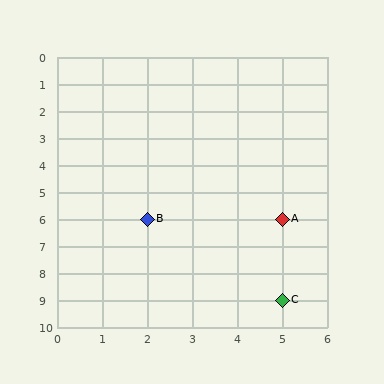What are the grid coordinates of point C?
Point C is at grid coordinates (5, 9).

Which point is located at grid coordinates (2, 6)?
Point B is at (2, 6).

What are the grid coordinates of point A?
Point A is at grid coordinates (5, 6).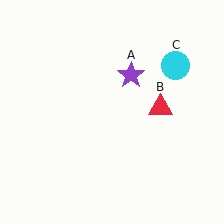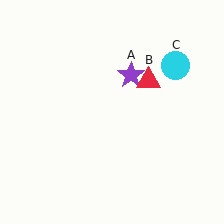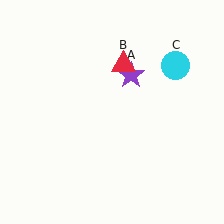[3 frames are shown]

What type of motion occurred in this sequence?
The red triangle (object B) rotated counterclockwise around the center of the scene.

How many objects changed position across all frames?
1 object changed position: red triangle (object B).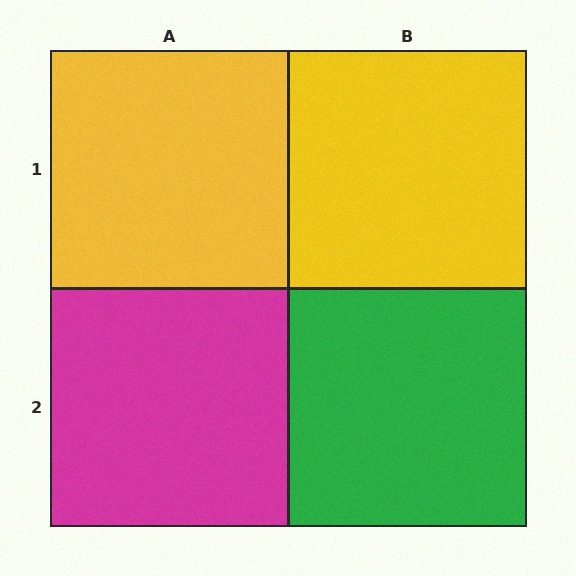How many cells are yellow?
2 cells are yellow.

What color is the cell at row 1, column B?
Yellow.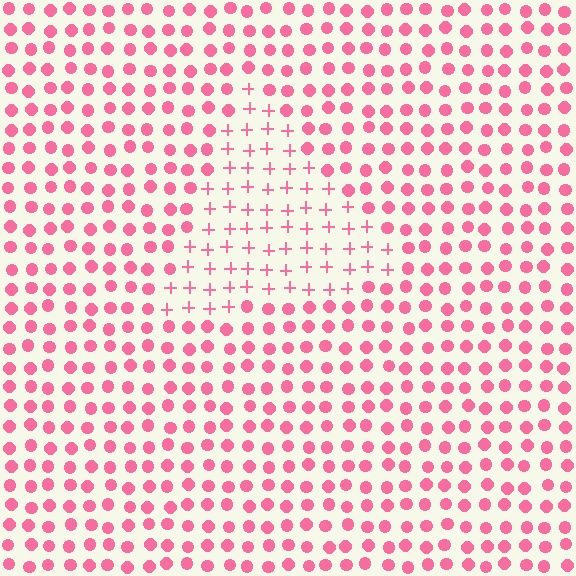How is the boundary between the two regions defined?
The boundary is defined by a change in element shape: plus signs inside vs. circles outside. All elements share the same color and spacing.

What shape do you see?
I see a triangle.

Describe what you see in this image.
The image is filled with small pink elements arranged in a uniform grid. A triangle-shaped region contains plus signs, while the surrounding area contains circles. The boundary is defined purely by the change in element shape.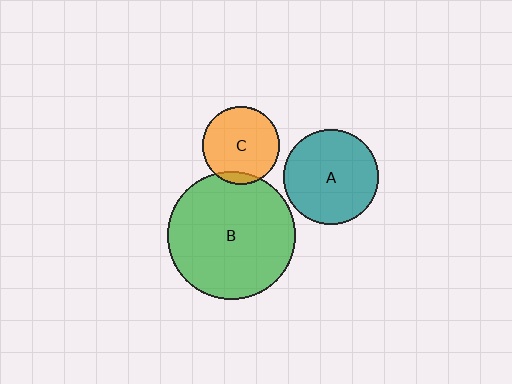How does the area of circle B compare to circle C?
Approximately 2.7 times.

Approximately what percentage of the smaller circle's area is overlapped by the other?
Approximately 10%.